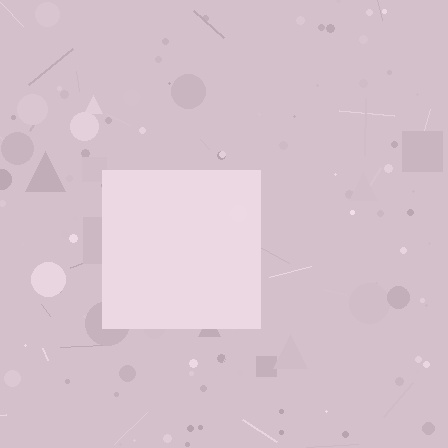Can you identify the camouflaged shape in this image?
The camouflaged shape is a square.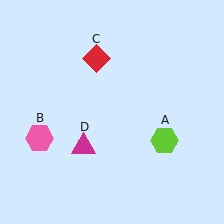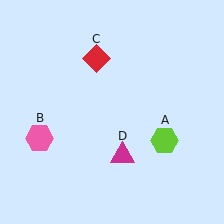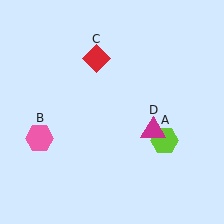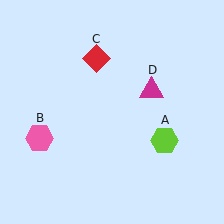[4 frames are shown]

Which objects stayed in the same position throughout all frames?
Lime hexagon (object A) and pink hexagon (object B) and red diamond (object C) remained stationary.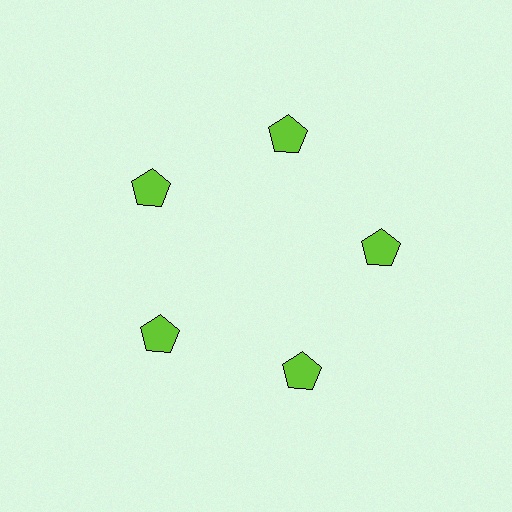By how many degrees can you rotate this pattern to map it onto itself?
The pattern maps onto itself every 72 degrees of rotation.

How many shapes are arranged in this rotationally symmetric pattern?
There are 5 shapes, arranged in 5 groups of 1.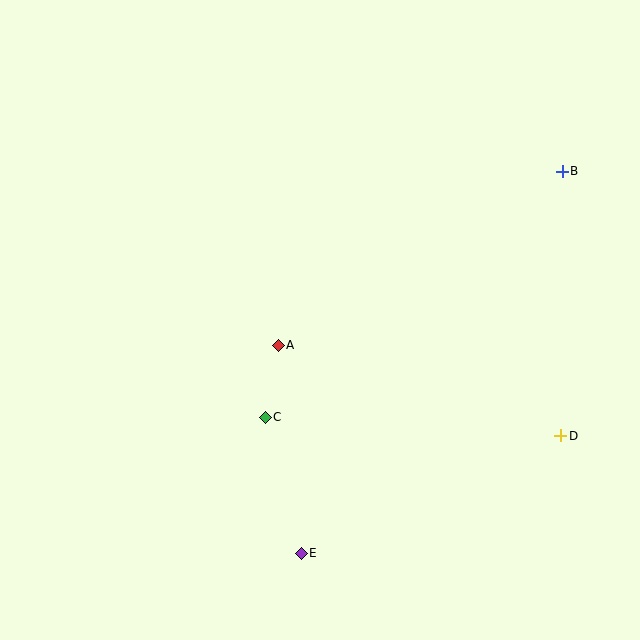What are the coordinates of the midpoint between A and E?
The midpoint between A and E is at (290, 449).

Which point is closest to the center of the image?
Point A at (278, 345) is closest to the center.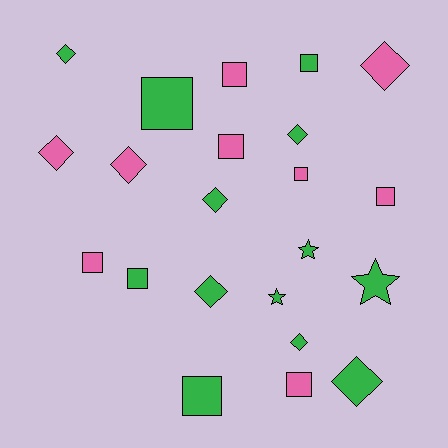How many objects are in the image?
There are 22 objects.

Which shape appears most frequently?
Square, with 10 objects.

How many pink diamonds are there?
There are 3 pink diamonds.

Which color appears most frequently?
Green, with 13 objects.